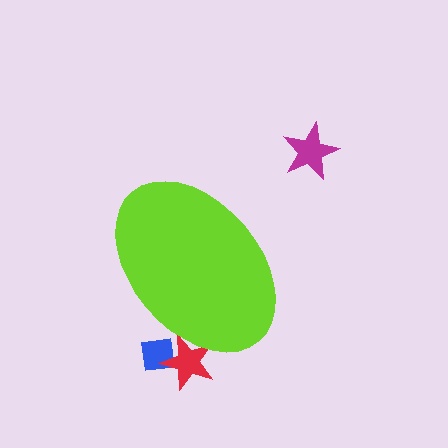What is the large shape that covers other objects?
A lime ellipse.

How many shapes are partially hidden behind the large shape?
2 shapes are partially hidden.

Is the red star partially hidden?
Yes, the red star is partially hidden behind the lime ellipse.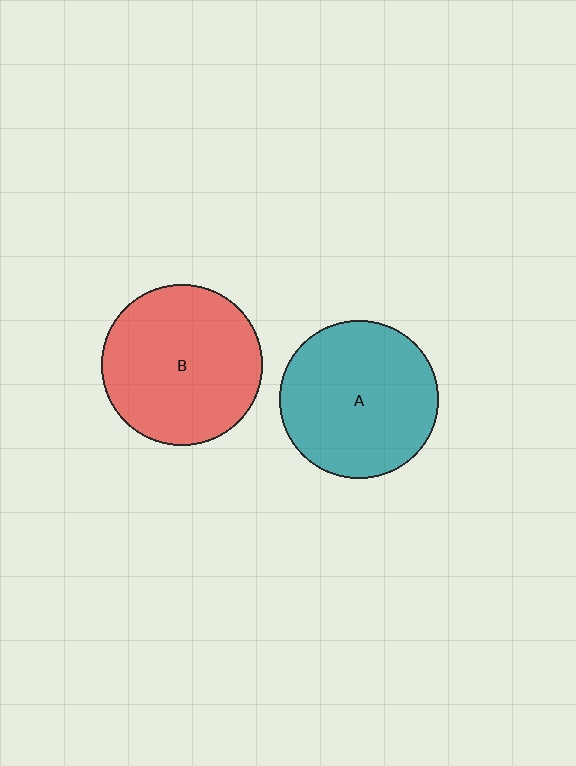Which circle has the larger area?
Circle B (red).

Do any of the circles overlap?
No, none of the circles overlap.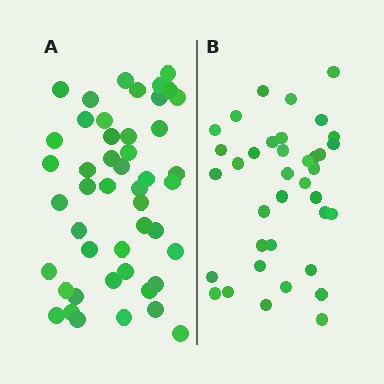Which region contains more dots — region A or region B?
Region A (the left region) has more dots.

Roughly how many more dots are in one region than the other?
Region A has roughly 10 or so more dots than region B.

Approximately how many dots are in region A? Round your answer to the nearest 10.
About 50 dots. (The exact count is 47, which rounds to 50.)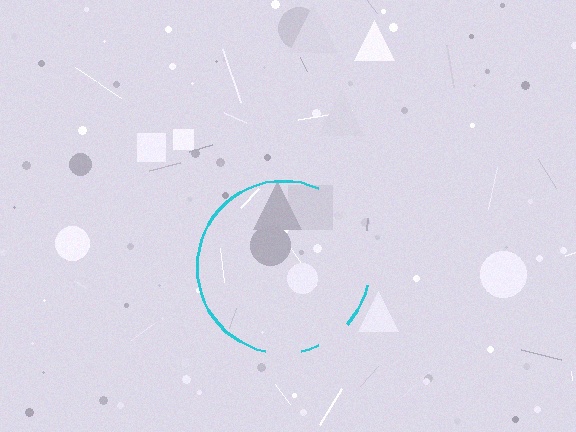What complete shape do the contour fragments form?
The contour fragments form a circle.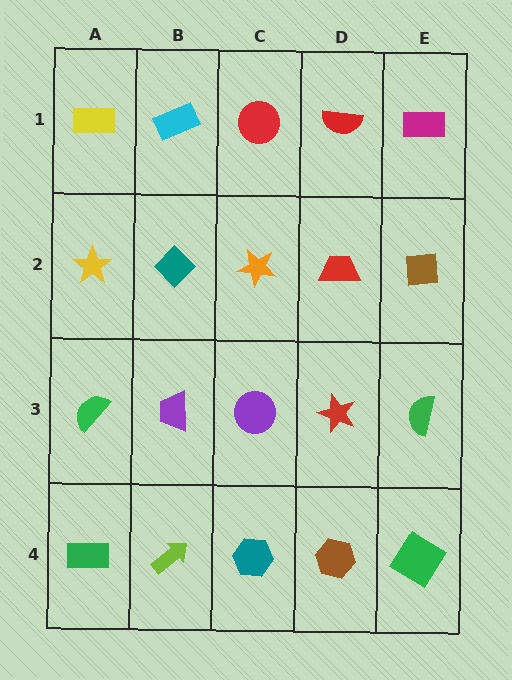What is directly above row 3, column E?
A brown square.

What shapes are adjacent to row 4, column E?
A green semicircle (row 3, column E), a brown hexagon (row 4, column D).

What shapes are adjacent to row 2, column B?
A cyan rectangle (row 1, column B), a purple trapezoid (row 3, column B), a yellow star (row 2, column A), an orange star (row 2, column C).